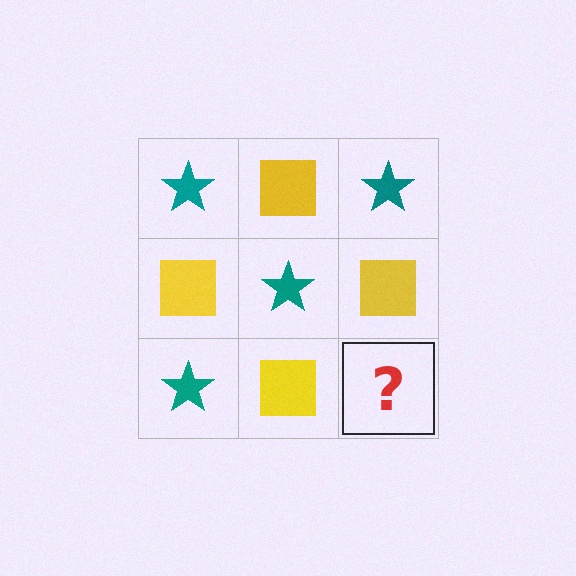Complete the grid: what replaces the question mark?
The question mark should be replaced with a teal star.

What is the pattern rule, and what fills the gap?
The rule is that it alternates teal star and yellow square in a checkerboard pattern. The gap should be filled with a teal star.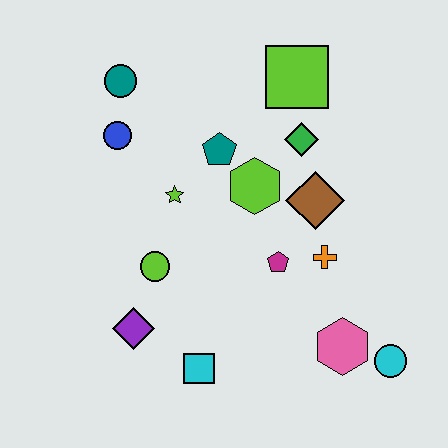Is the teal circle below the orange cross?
No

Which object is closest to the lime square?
The green diamond is closest to the lime square.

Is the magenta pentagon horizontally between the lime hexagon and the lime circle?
No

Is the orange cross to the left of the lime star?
No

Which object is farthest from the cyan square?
The lime square is farthest from the cyan square.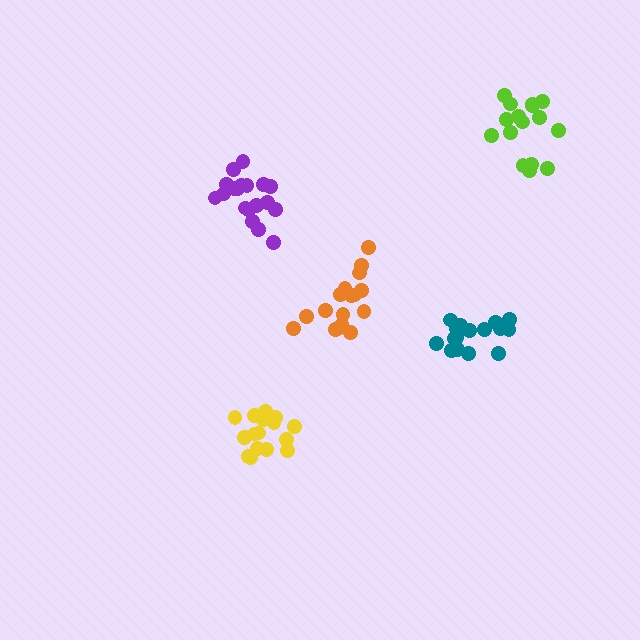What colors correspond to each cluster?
The clusters are colored: teal, purple, yellow, orange, lime.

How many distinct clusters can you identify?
There are 5 distinct clusters.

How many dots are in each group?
Group 1: 16 dots, Group 2: 19 dots, Group 3: 16 dots, Group 4: 17 dots, Group 5: 16 dots (84 total).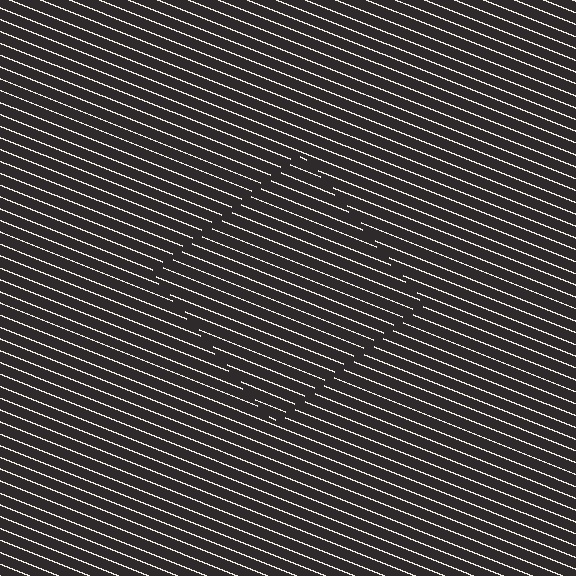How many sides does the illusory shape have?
4 sides — the line-ends trace a square.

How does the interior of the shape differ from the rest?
The interior of the shape contains the same grating, shifted by half a period — the contour is defined by the phase discontinuity where line-ends from the inner and outer gratings abut.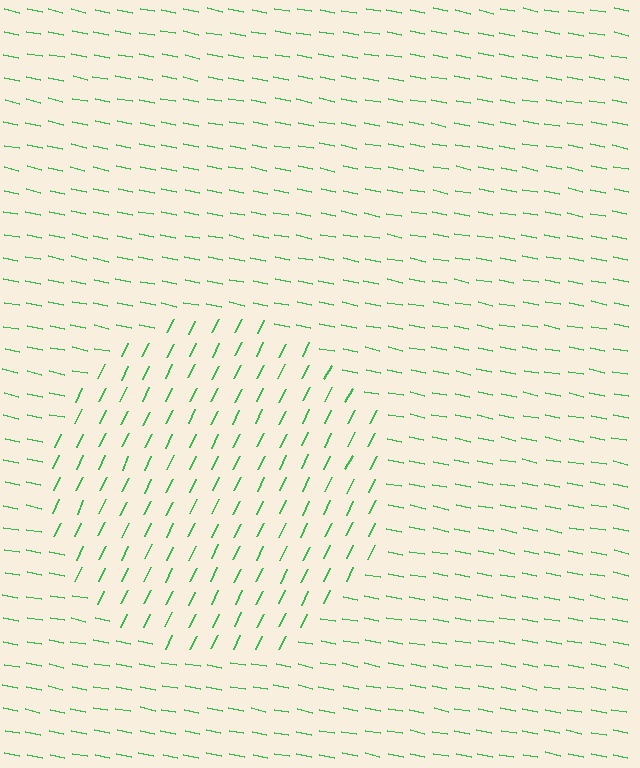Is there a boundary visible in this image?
Yes, there is a texture boundary formed by a change in line orientation.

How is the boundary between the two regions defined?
The boundary is defined purely by a change in line orientation (approximately 75 degrees difference). All lines are the same color and thickness.